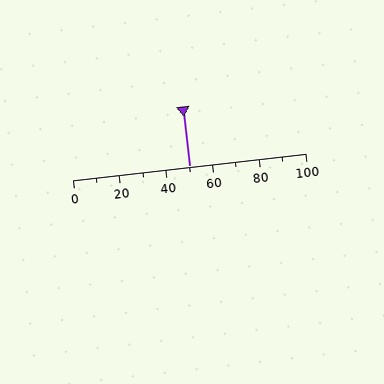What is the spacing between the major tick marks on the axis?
The major ticks are spaced 20 apart.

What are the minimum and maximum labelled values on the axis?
The axis runs from 0 to 100.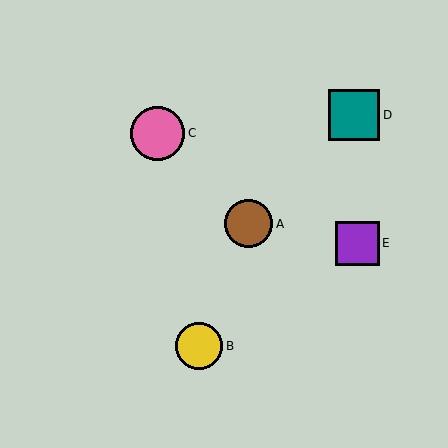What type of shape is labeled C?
Shape C is a pink circle.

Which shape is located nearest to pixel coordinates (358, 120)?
The teal square (labeled D) at (354, 115) is nearest to that location.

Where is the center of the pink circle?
The center of the pink circle is at (158, 133).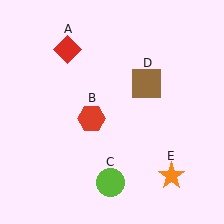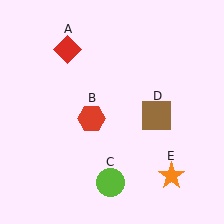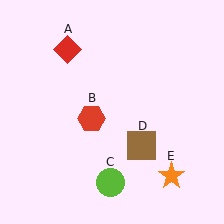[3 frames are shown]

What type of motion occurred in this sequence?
The brown square (object D) rotated clockwise around the center of the scene.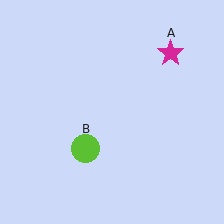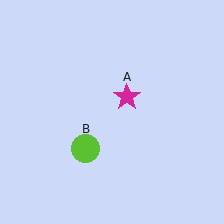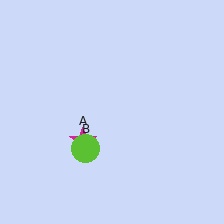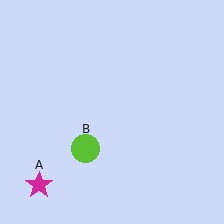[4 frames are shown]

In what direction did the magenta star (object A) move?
The magenta star (object A) moved down and to the left.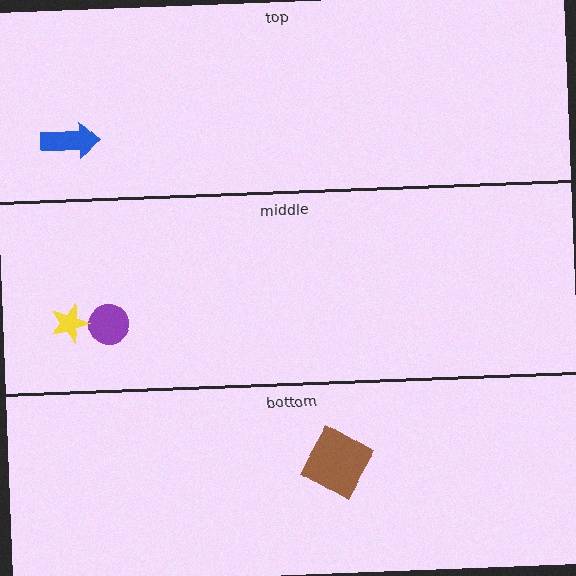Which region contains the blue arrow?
The top region.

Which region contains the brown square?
The bottom region.